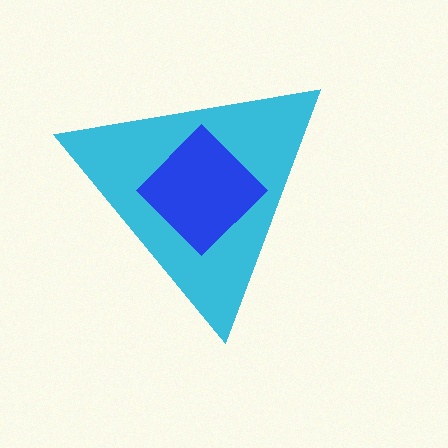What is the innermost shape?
The blue diamond.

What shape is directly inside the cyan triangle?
The blue diamond.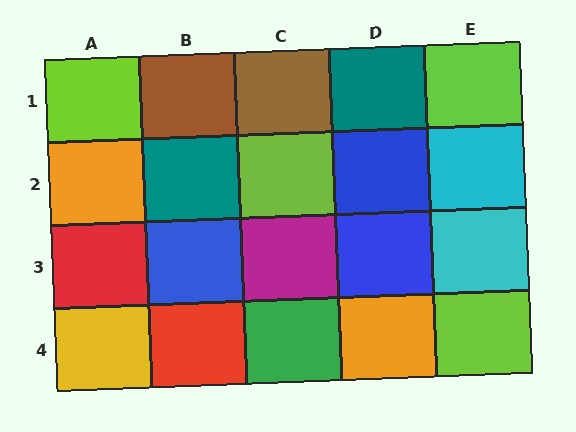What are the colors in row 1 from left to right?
Lime, brown, brown, teal, lime.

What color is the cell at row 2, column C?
Lime.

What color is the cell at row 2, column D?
Blue.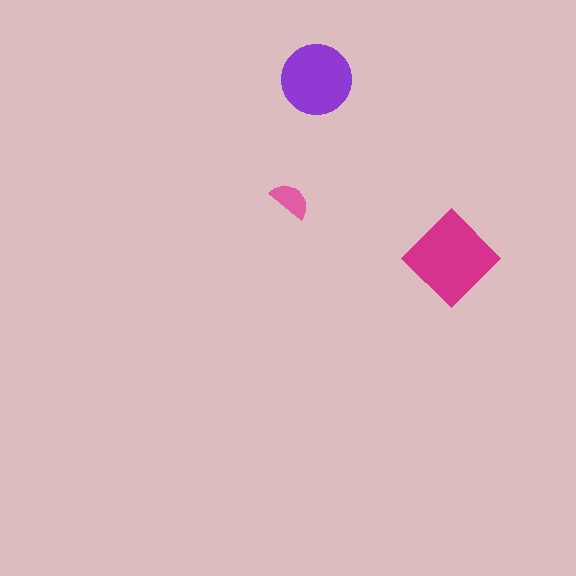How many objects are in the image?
There are 3 objects in the image.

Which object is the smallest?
The pink semicircle.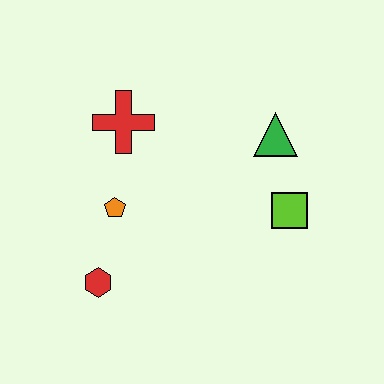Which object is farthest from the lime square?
The red hexagon is farthest from the lime square.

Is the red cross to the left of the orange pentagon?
No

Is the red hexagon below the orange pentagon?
Yes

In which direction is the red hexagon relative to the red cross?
The red hexagon is below the red cross.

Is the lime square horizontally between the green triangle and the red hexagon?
No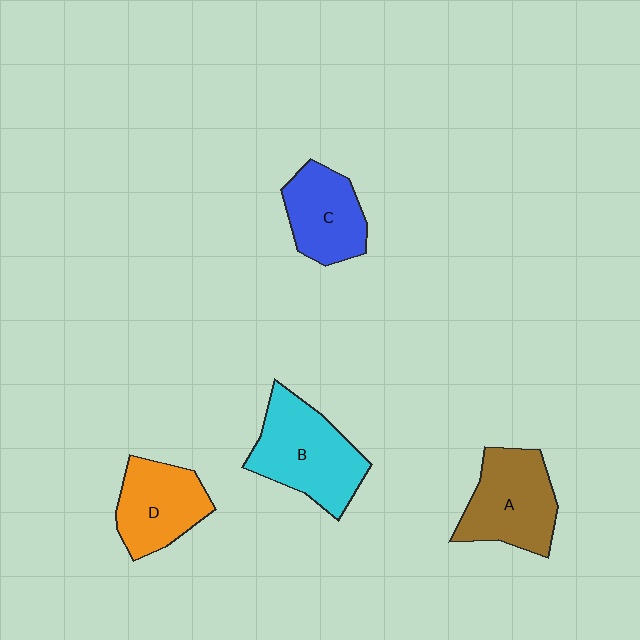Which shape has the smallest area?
Shape C (blue).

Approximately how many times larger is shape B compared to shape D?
Approximately 1.3 times.